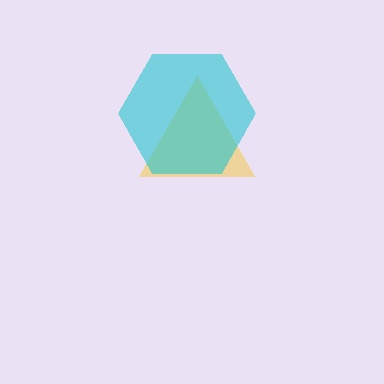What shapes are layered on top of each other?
The layered shapes are: a yellow triangle, a cyan hexagon.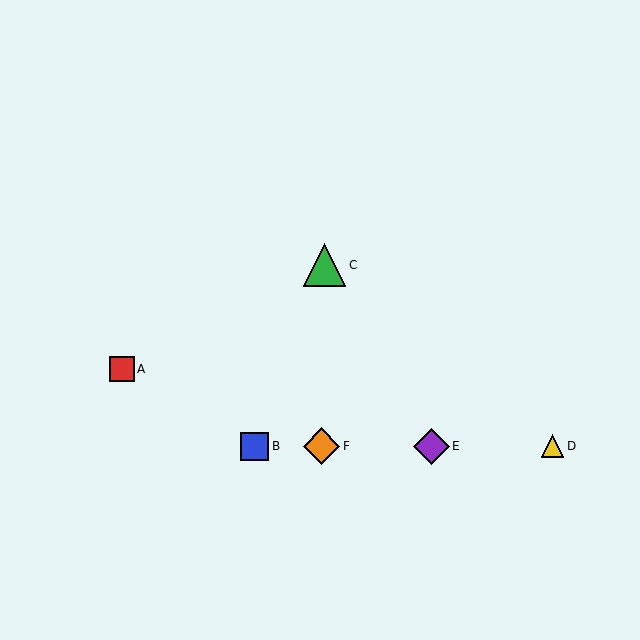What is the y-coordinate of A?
Object A is at y≈369.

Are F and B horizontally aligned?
Yes, both are at y≈446.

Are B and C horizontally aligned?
No, B is at y≈446 and C is at y≈265.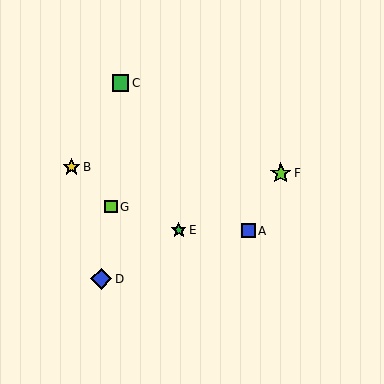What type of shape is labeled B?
Shape B is a yellow star.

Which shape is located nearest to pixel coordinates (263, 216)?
The blue square (labeled A) at (248, 231) is nearest to that location.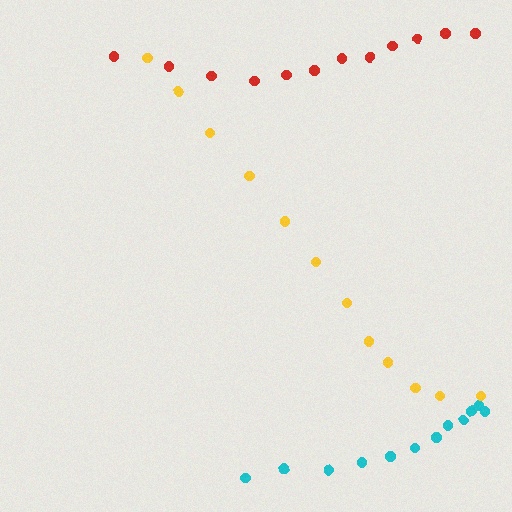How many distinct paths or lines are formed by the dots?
There are 3 distinct paths.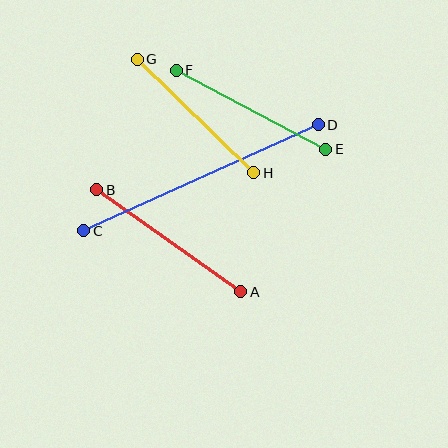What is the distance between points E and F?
The distance is approximately 169 pixels.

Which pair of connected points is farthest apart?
Points C and D are farthest apart.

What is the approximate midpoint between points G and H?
The midpoint is at approximately (195, 116) pixels.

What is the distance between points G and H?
The distance is approximately 162 pixels.